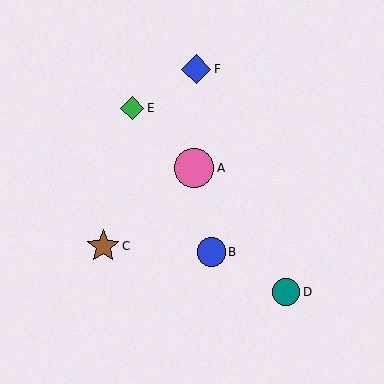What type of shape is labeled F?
Shape F is a blue diamond.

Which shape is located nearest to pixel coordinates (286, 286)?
The teal circle (labeled D) at (286, 292) is nearest to that location.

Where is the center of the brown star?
The center of the brown star is at (103, 246).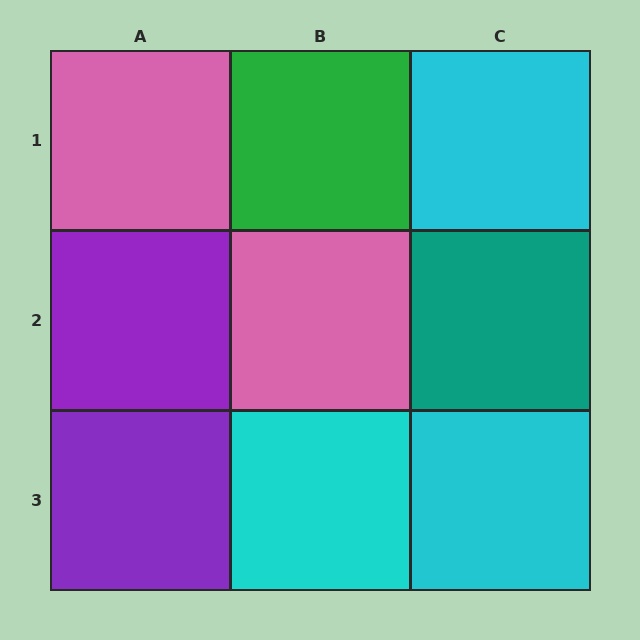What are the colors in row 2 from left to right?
Purple, pink, teal.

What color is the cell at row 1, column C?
Cyan.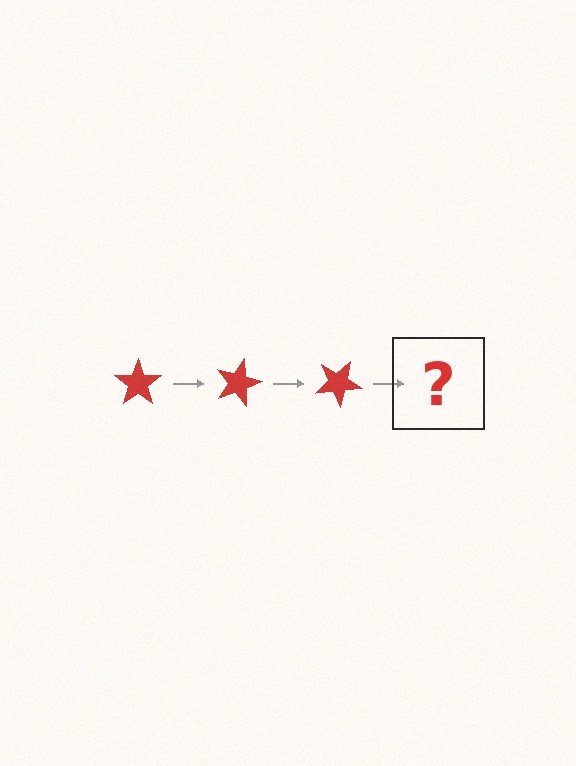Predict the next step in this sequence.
The next step is a red star rotated 45 degrees.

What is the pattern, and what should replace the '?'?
The pattern is that the star rotates 15 degrees each step. The '?' should be a red star rotated 45 degrees.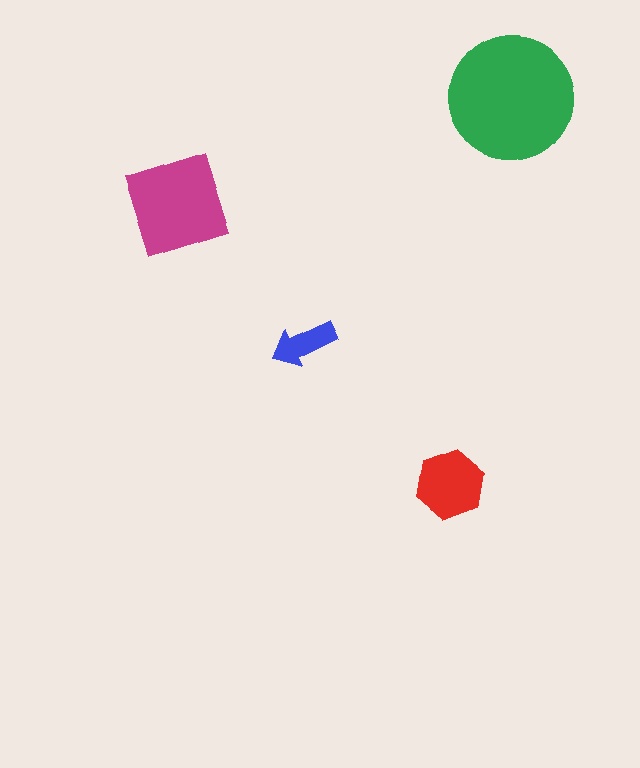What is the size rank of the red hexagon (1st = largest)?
3rd.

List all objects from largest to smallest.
The green circle, the magenta diamond, the red hexagon, the blue arrow.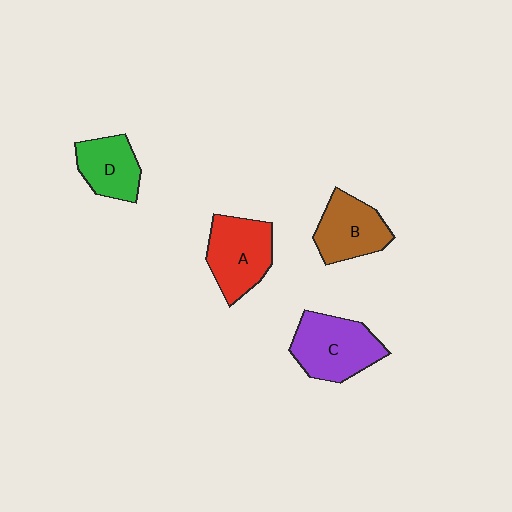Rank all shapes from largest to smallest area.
From largest to smallest: C (purple), A (red), B (brown), D (green).